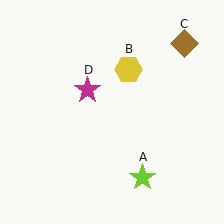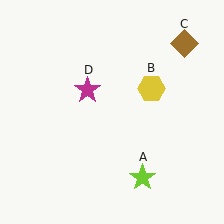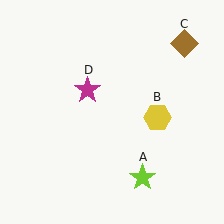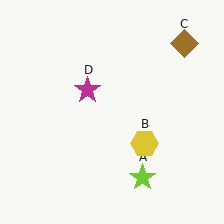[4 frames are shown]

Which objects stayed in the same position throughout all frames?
Lime star (object A) and brown diamond (object C) and magenta star (object D) remained stationary.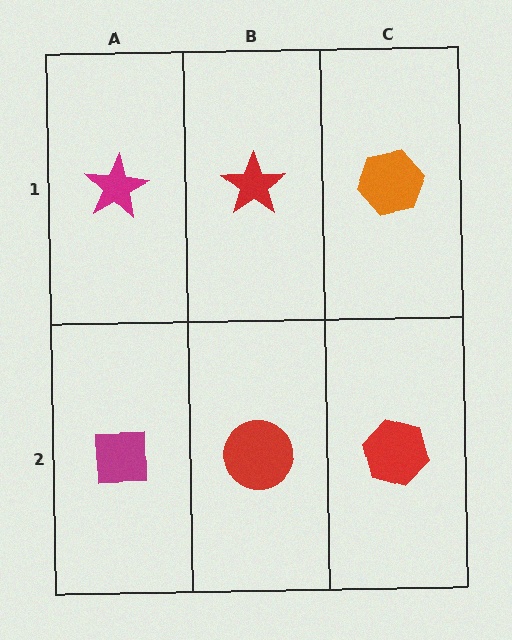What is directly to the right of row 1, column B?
An orange hexagon.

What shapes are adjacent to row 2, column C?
An orange hexagon (row 1, column C), a red circle (row 2, column B).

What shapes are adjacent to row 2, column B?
A red star (row 1, column B), a magenta square (row 2, column A), a red hexagon (row 2, column C).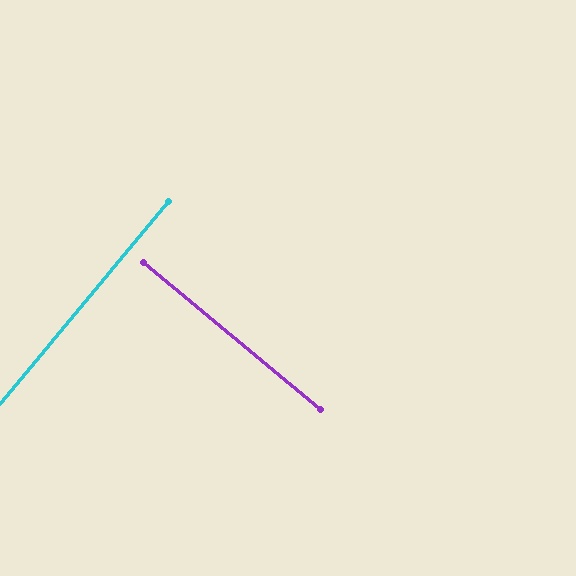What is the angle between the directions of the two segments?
Approximately 90 degrees.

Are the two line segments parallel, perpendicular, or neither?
Perpendicular — they meet at approximately 90°.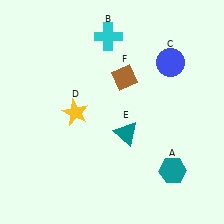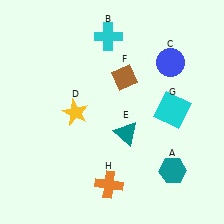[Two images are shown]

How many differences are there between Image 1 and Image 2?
There are 2 differences between the two images.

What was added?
A cyan square (G), an orange cross (H) were added in Image 2.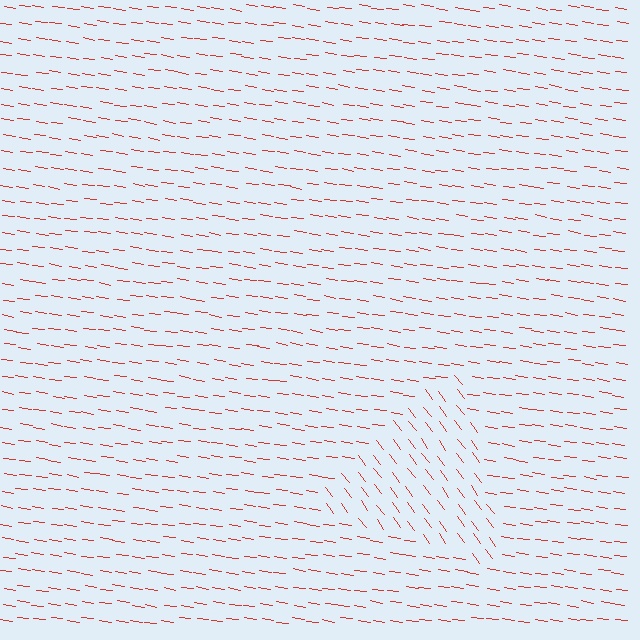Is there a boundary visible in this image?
Yes, there is a texture boundary formed by a change in line orientation.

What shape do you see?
I see a triangle.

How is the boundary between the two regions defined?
The boundary is defined purely by a change in line orientation (approximately 45 degrees difference). All lines are the same color and thickness.